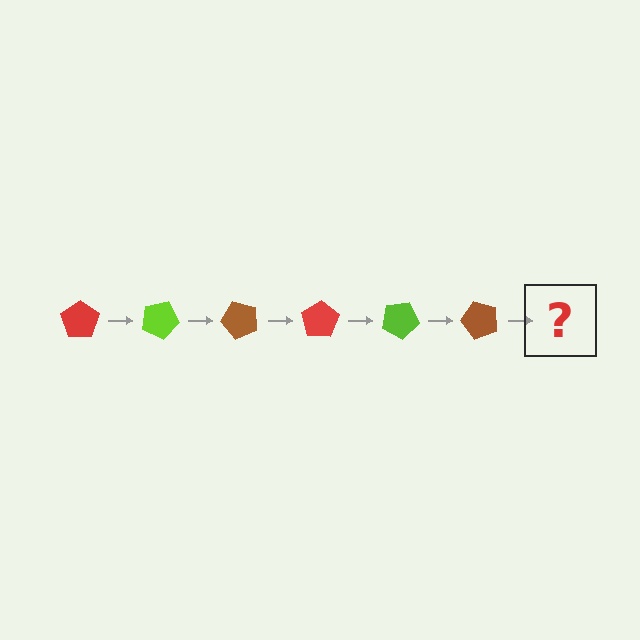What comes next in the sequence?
The next element should be a red pentagon, rotated 150 degrees from the start.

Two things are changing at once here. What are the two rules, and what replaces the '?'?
The two rules are that it rotates 25 degrees each step and the color cycles through red, lime, and brown. The '?' should be a red pentagon, rotated 150 degrees from the start.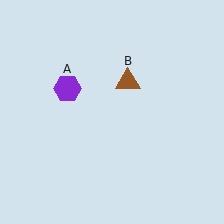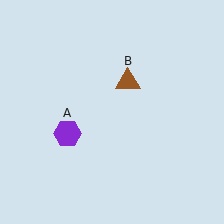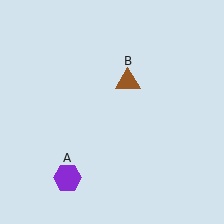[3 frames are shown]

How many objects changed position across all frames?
1 object changed position: purple hexagon (object A).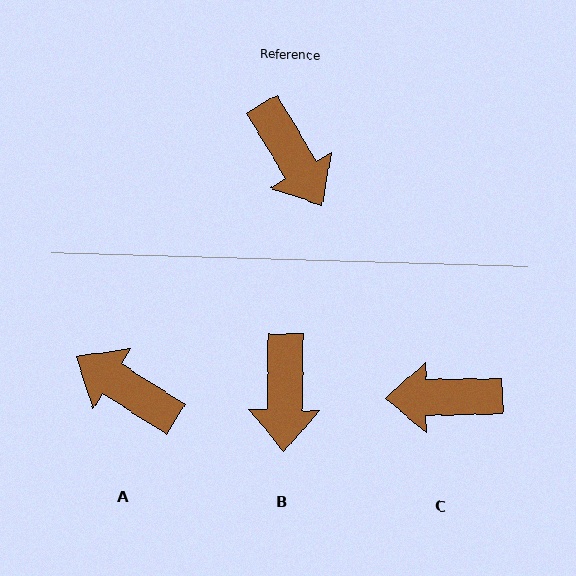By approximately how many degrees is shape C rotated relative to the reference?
Approximately 119 degrees clockwise.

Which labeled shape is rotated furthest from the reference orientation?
A, about 153 degrees away.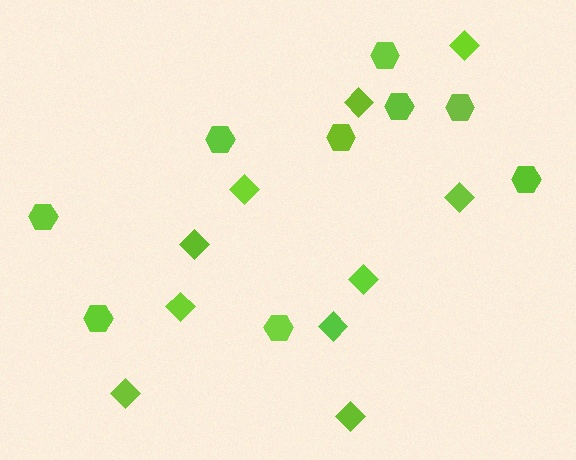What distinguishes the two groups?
There are 2 groups: one group of diamonds (10) and one group of hexagons (9).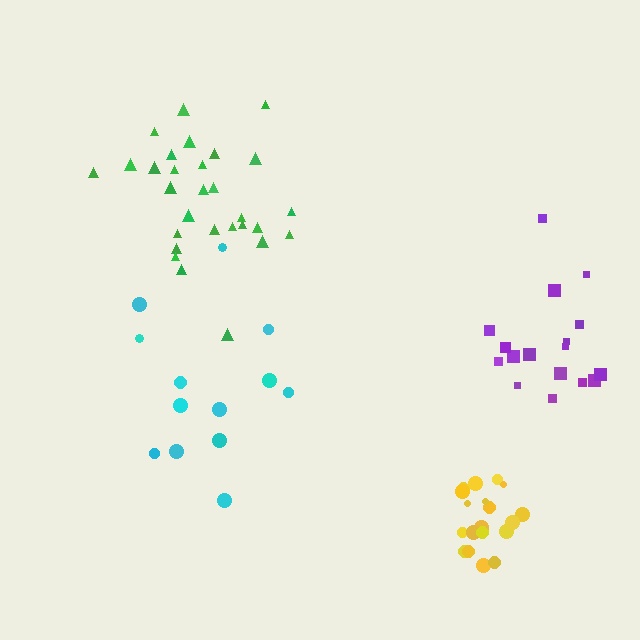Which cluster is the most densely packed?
Yellow.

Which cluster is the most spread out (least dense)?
Cyan.